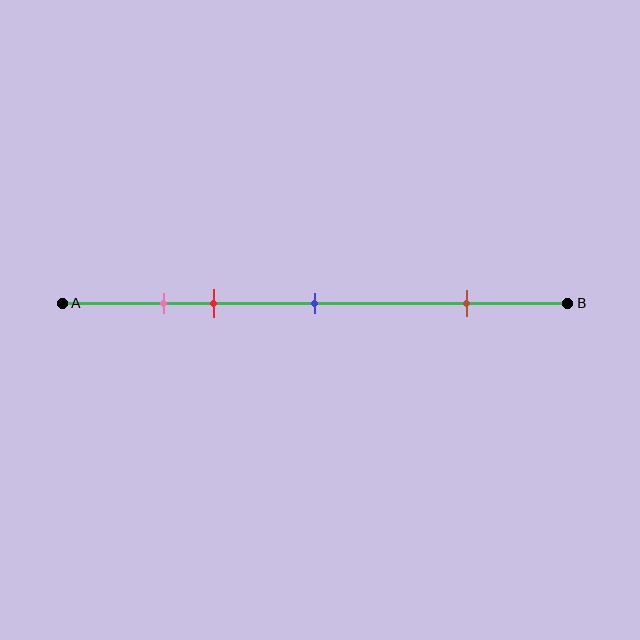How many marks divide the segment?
There are 4 marks dividing the segment.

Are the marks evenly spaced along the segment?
No, the marks are not evenly spaced.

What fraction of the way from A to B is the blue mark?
The blue mark is approximately 50% (0.5) of the way from A to B.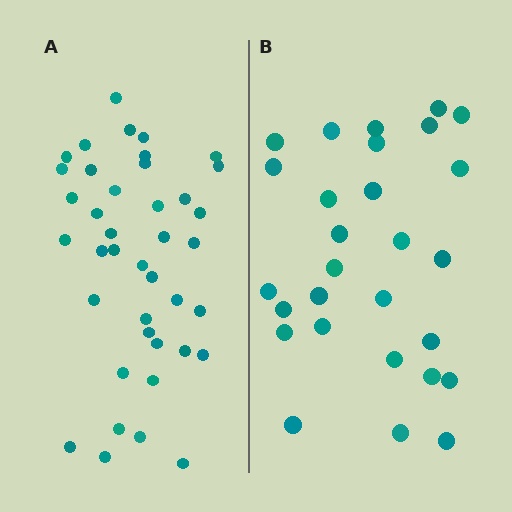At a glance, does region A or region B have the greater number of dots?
Region A (the left region) has more dots.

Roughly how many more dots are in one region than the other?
Region A has roughly 12 or so more dots than region B.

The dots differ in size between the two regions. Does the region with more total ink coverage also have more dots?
No. Region B has more total ink coverage because its dots are larger, but region A actually contains more individual dots. Total area can be misleading — the number of items is what matters here.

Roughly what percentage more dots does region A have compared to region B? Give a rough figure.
About 45% more.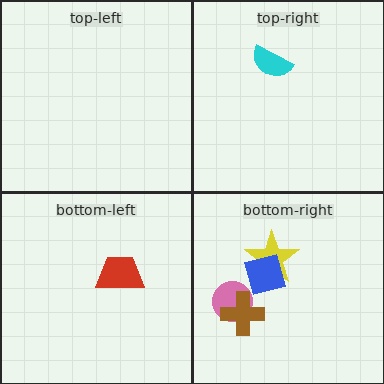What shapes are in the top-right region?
The cyan semicircle.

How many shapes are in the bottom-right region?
4.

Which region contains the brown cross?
The bottom-right region.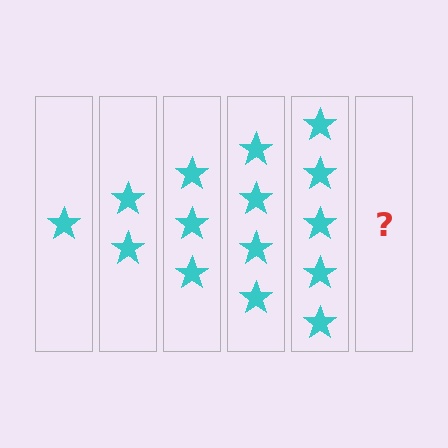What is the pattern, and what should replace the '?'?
The pattern is that each step adds one more star. The '?' should be 6 stars.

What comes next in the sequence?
The next element should be 6 stars.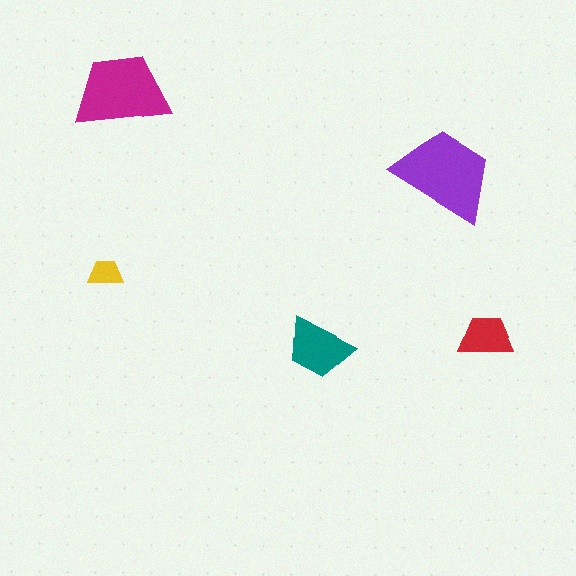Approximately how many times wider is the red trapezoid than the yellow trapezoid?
About 1.5 times wider.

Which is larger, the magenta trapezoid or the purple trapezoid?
The purple one.